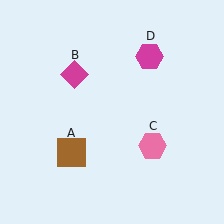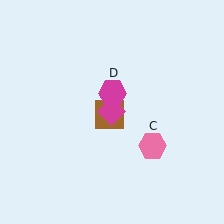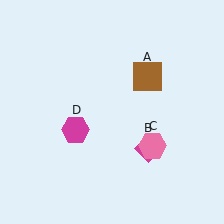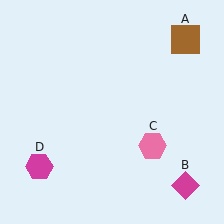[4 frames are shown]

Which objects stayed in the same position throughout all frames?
Pink hexagon (object C) remained stationary.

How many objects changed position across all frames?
3 objects changed position: brown square (object A), magenta diamond (object B), magenta hexagon (object D).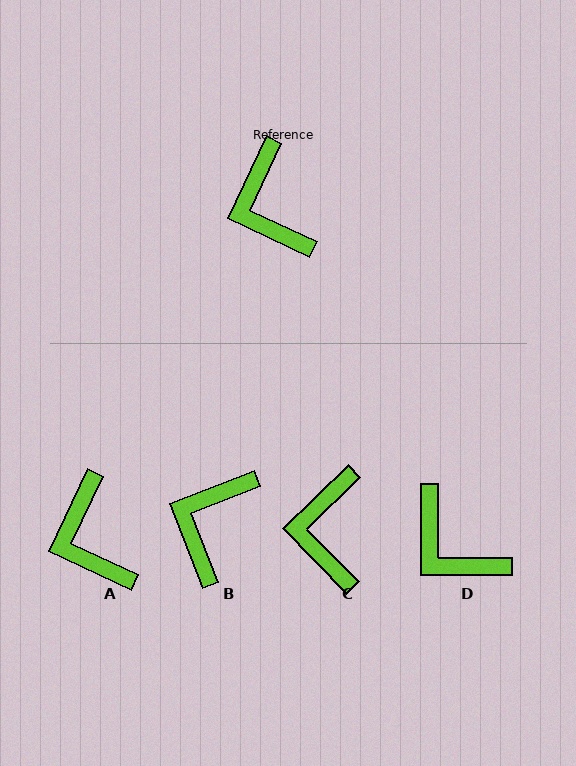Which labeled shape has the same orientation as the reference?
A.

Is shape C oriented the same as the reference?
No, it is off by about 20 degrees.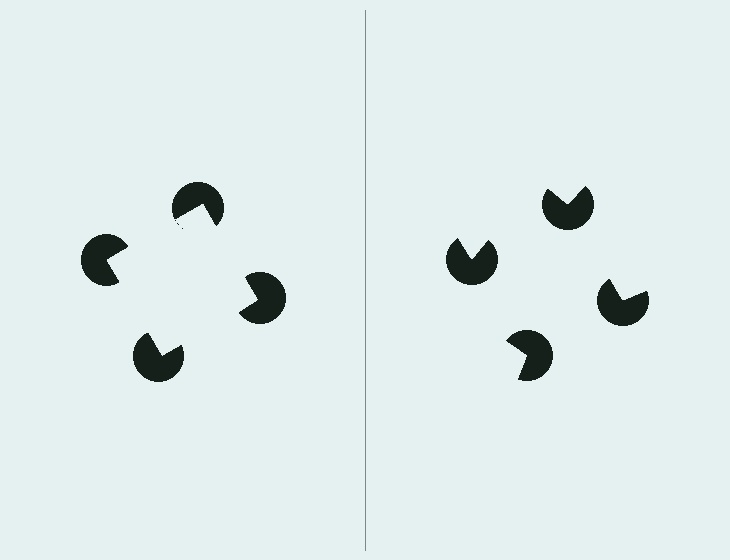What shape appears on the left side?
An illusory square.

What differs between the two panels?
The pac-man discs are positioned identically on both sides; only the wedge orientations differ. On the left they align to a square; on the right they are misaligned.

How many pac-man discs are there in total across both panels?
8 — 4 on each side.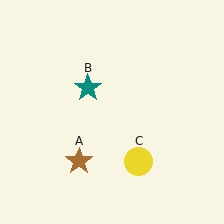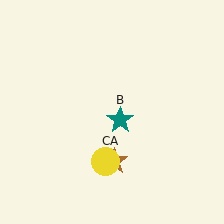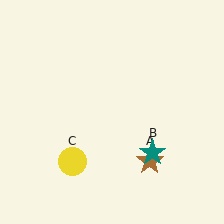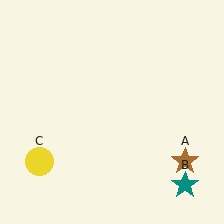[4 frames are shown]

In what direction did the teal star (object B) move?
The teal star (object B) moved down and to the right.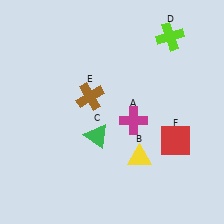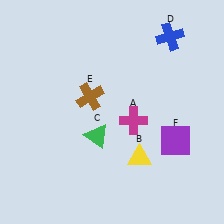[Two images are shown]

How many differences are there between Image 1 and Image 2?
There are 2 differences between the two images.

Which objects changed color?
D changed from lime to blue. F changed from red to purple.